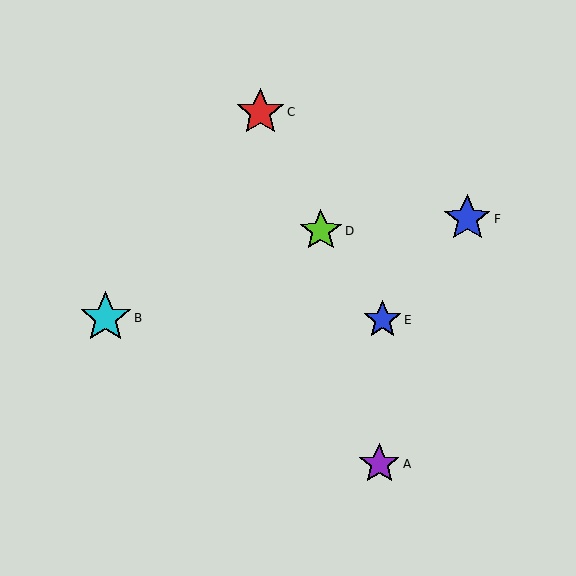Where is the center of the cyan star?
The center of the cyan star is at (106, 318).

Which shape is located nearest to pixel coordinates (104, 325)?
The cyan star (labeled B) at (106, 318) is nearest to that location.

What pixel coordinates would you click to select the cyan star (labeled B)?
Click at (106, 318) to select the cyan star B.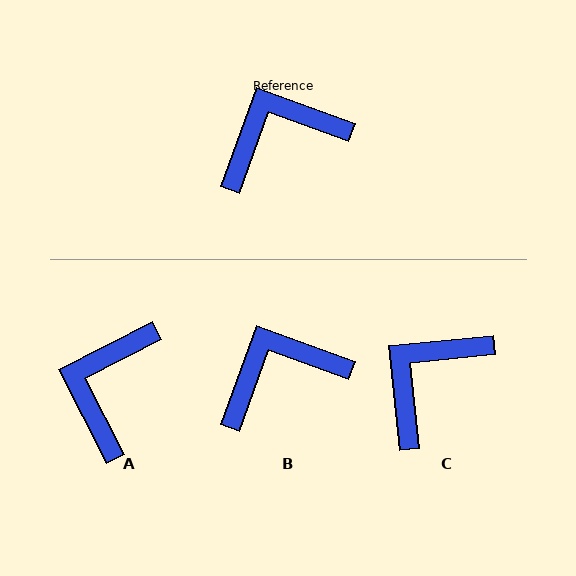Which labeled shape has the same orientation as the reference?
B.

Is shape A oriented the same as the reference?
No, it is off by about 47 degrees.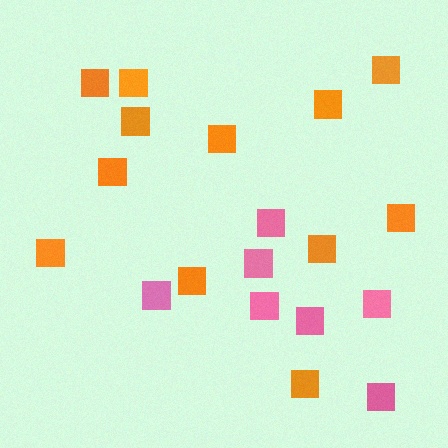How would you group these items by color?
There are 2 groups: one group of pink squares (7) and one group of orange squares (12).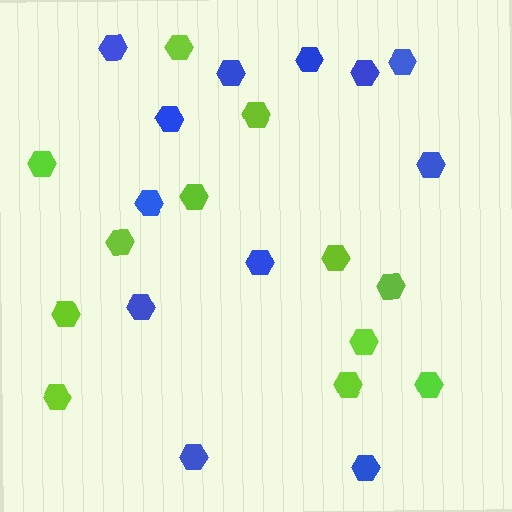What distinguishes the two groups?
There are 2 groups: one group of lime hexagons (12) and one group of blue hexagons (12).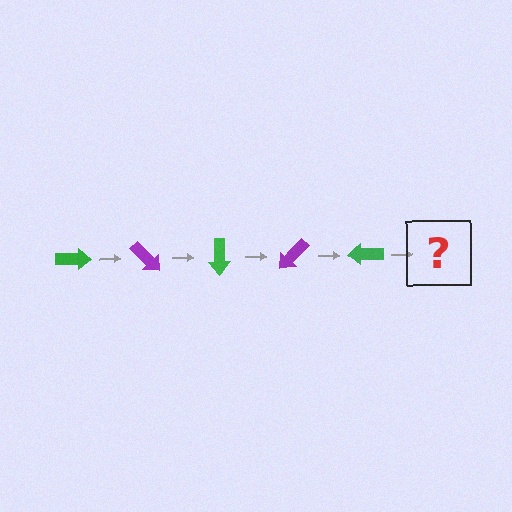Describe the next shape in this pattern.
It should be a purple arrow, rotated 225 degrees from the start.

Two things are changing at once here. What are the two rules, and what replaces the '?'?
The two rules are that it rotates 45 degrees each step and the color cycles through green and purple. The '?' should be a purple arrow, rotated 225 degrees from the start.